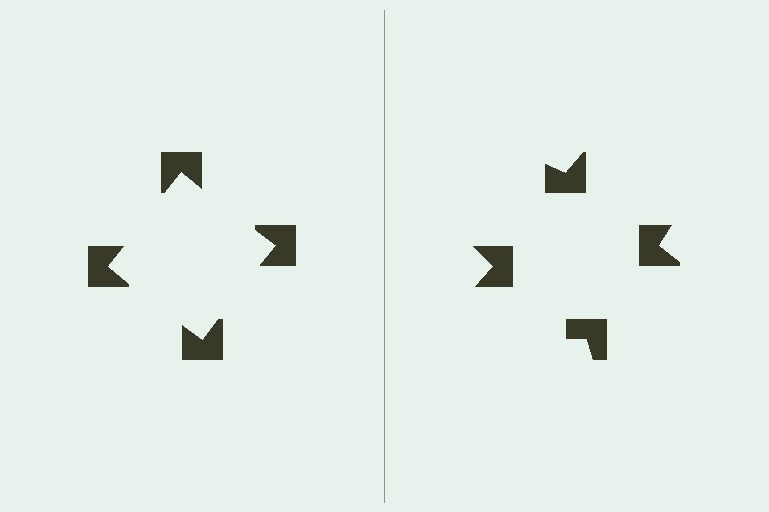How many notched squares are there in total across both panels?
8 — 4 on each side.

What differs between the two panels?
The notched squares are positioned identically on both sides; only the wedge orientations differ. On the left they align to a square; on the right they are misaligned.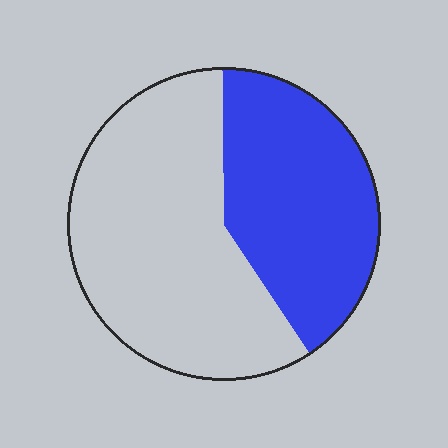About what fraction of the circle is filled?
About two fifths (2/5).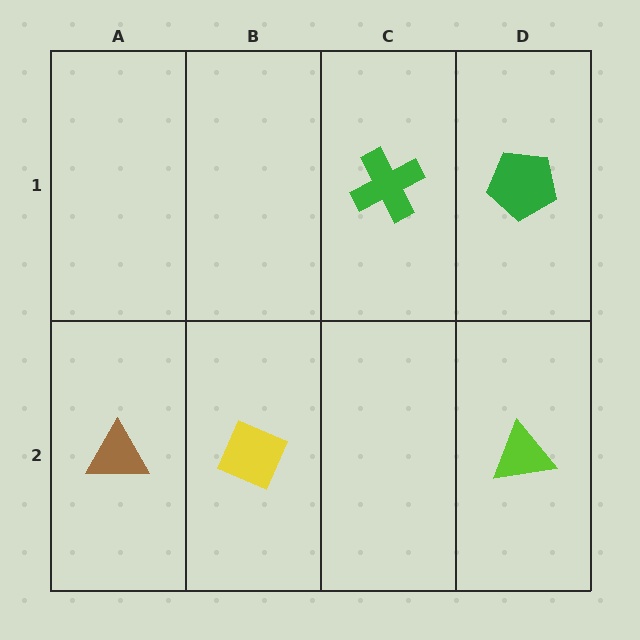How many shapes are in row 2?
3 shapes.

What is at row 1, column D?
A green pentagon.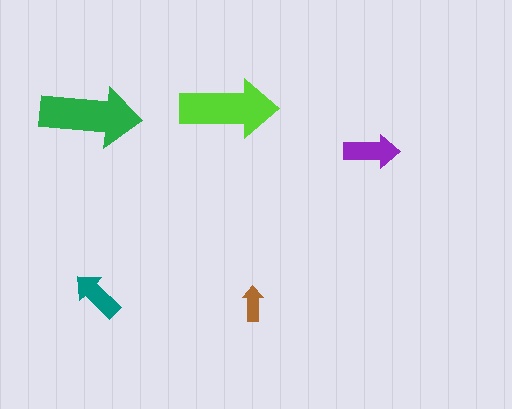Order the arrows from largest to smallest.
the green one, the lime one, the purple one, the teal one, the brown one.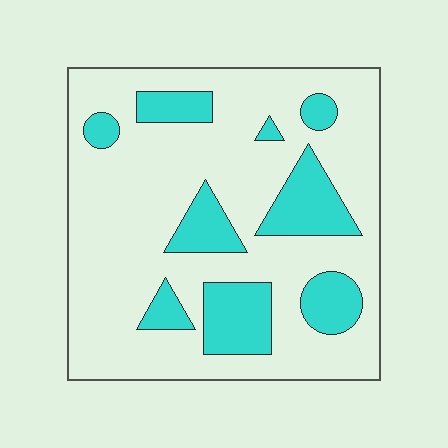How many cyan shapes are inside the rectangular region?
9.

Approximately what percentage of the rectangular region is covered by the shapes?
Approximately 25%.